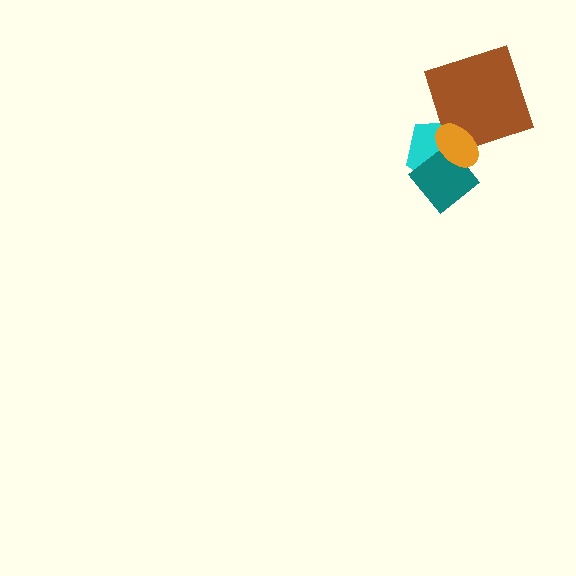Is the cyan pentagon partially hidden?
Yes, it is partially covered by another shape.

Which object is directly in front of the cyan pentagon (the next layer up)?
The teal diamond is directly in front of the cyan pentagon.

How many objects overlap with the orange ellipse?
3 objects overlap with the orange ellipse.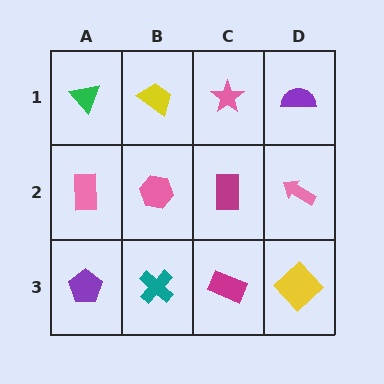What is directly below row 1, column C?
A magenta rectangle.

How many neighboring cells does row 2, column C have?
4.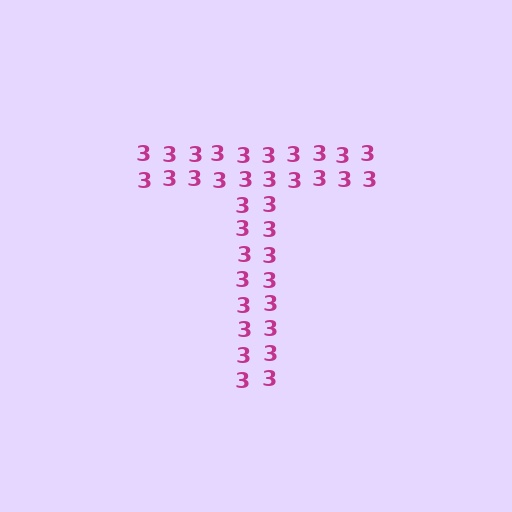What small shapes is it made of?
It is made of small digit 3's.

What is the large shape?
The large shape is the letter T.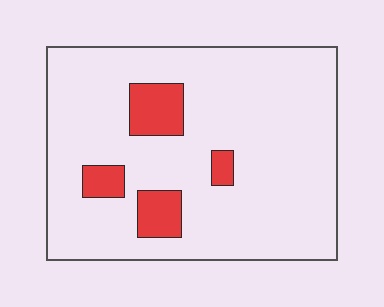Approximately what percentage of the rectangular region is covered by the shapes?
Approximately 10%.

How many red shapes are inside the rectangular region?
4.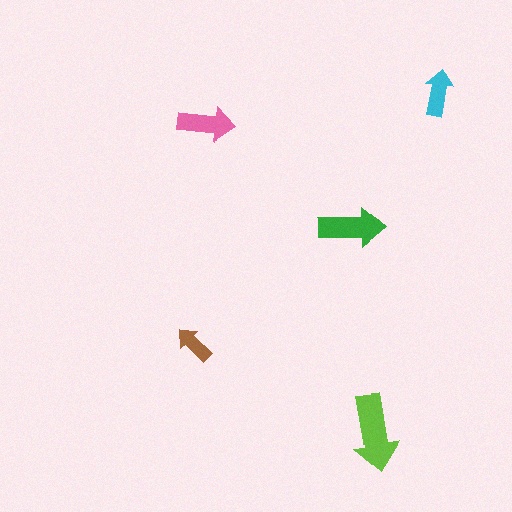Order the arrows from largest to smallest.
the lime one, the green one, the pink one, the cyan one, the brown one.